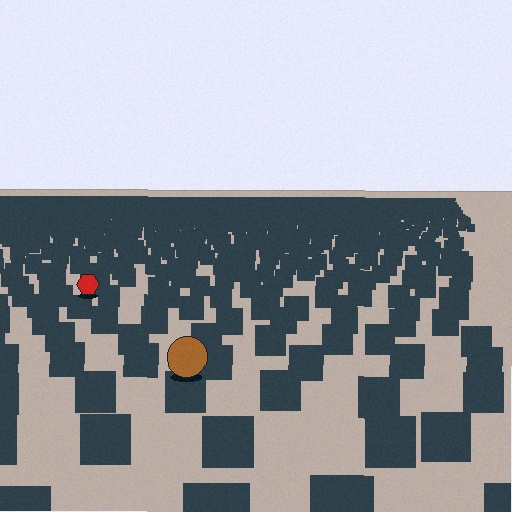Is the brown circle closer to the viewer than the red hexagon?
Yes. The brown circle is closer — you can tell from the texture gradient: the ground texture is coarser near it.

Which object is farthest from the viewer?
The red hexagon is farthest from the viewer. It appears smaller and the ground texture around it is denser.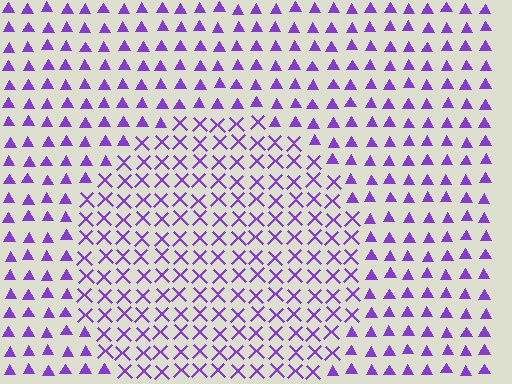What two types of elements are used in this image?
The image uses X marks inside the circle region and triangles outside it.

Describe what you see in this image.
The image is filled with small purple elements arranged in a uniform grid. A circle-shaped region contains X marks, while the surrounding area contains triangles. The boundary is defined purely by the change in element shape.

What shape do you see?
I see a circle.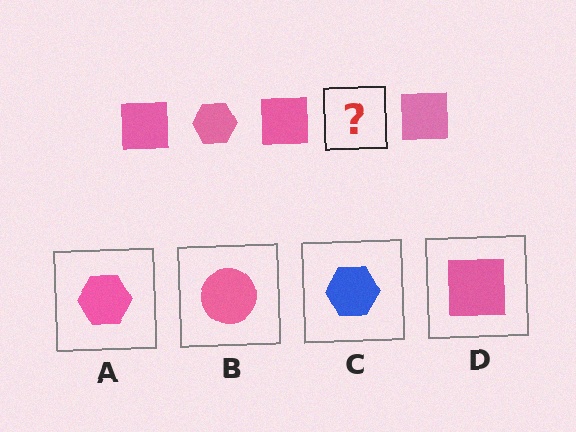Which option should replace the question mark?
Option A.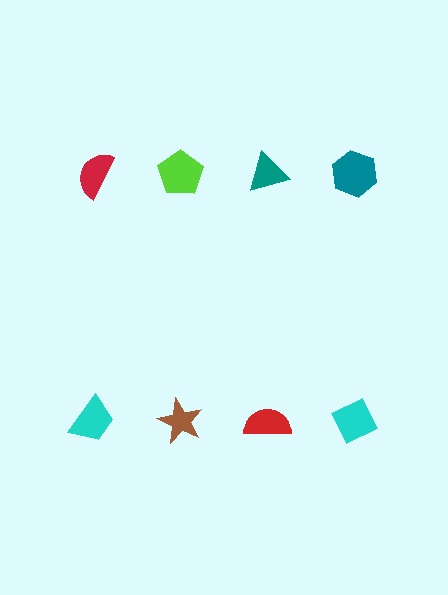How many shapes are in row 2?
4 shapes.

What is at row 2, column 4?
A cyan diamond.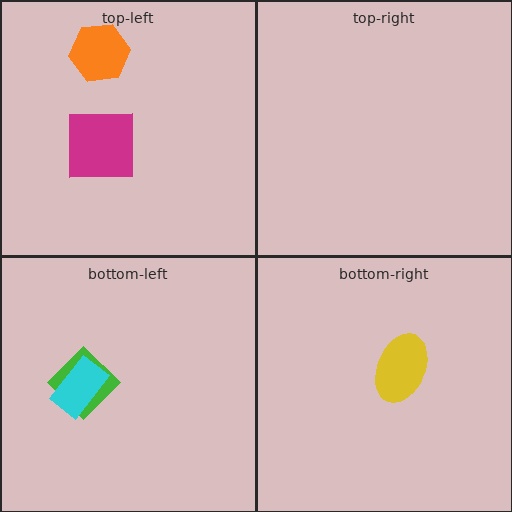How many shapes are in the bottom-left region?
2.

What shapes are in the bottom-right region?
The yellow ellipse.